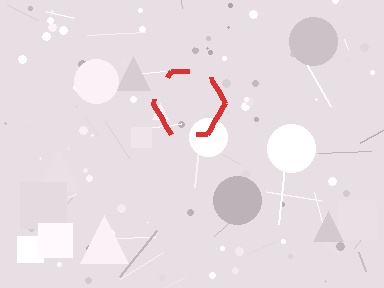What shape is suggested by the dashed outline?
The dashed outline suggests a hexagon.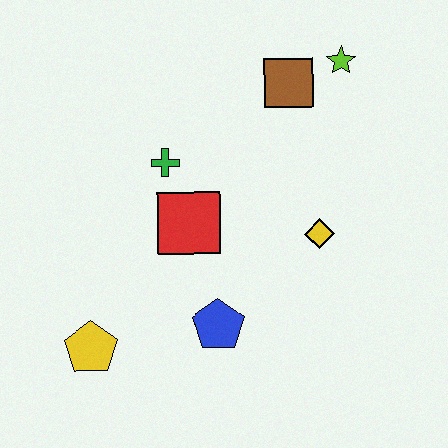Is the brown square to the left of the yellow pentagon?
No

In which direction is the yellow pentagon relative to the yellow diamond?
The yellow pentagon is to the left of the yellow diamond.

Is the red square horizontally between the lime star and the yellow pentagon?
Yes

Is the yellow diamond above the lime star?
No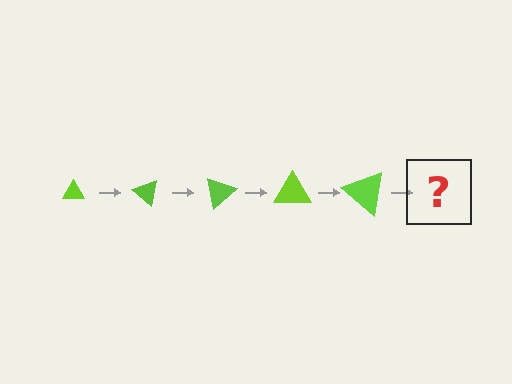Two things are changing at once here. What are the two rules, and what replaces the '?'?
The two rules are that the triangle grows larger each step and it rotates 40 degrees each step. The '?' should be a triangle, larger than the previous one and rotated 200 degrees from the start.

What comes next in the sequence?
The next element should be a triangle, larger than the previous one and rotated 200 degrees from the start.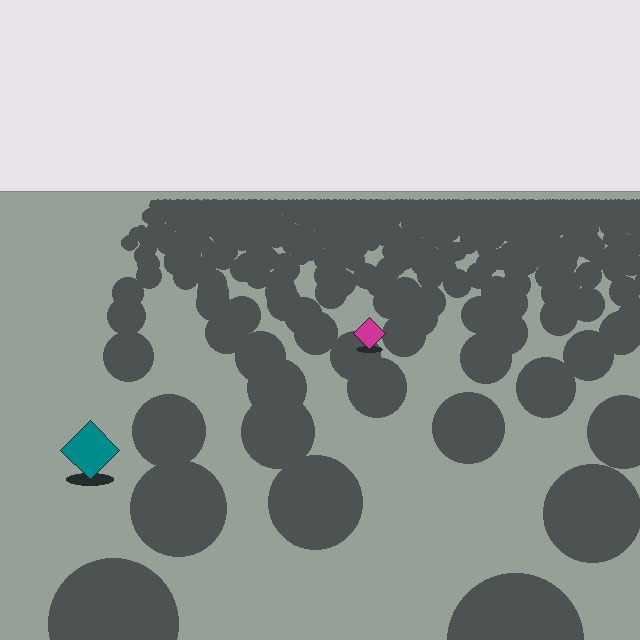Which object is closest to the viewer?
The teal diamond is closest. The texture marks near it are larger and more spread out.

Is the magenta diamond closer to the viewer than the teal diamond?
No. The teal diamond is closer — you can tell from the texture gradient: the ground texture is coarser near it.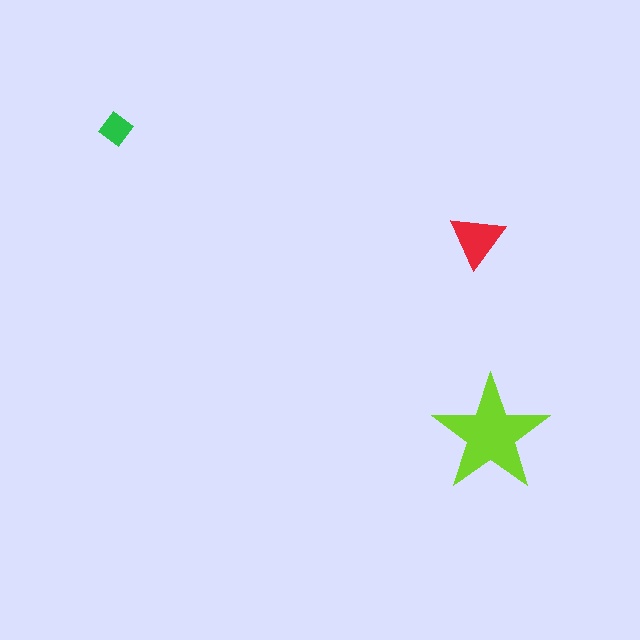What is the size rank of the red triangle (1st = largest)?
2nd.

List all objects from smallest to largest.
The green diamond, the red triangle, the lime star.